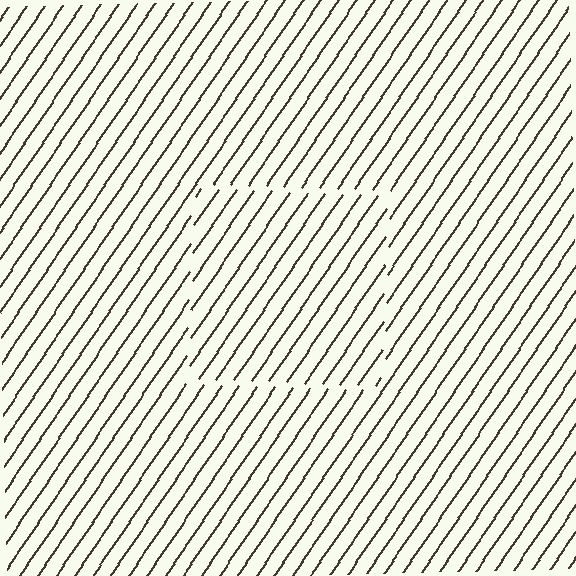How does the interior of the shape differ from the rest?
The interior of the shape contains the same grating, shifted by half a period — the contour is defined by the phase discontinuity where line-ends from the inner and outer gratings abut.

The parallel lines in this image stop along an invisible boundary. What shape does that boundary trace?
An illusory square. The interior of the shape contains the same grating, shifted by half a period — the contour is defined by the phase discontinuity where line-ends from the inner and outer gratings abut.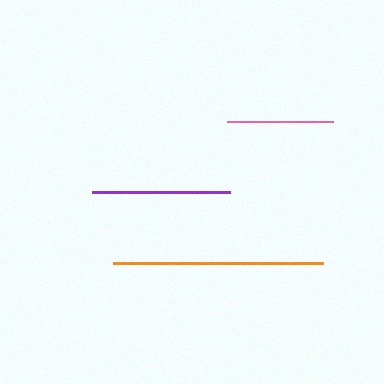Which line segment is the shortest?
The pink line is the shortest at approximately 107 pixels.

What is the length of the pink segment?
The pink segment is approximately 107 pixels long.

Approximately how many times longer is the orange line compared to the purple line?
The orange line is approximately 1.5 times the length of the purple line.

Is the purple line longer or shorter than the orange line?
The orange line is longer than the purple line.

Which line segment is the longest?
The orange line is the longest at approximately 211 pixels.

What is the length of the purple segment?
The purple segment is approximately 139 pixels long.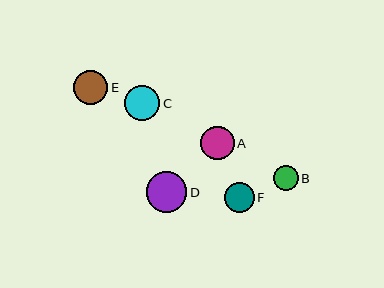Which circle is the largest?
Circle D is the largest with a size of approximately 41 pixels.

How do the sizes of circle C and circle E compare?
Circle C and circle E are approximately the same size.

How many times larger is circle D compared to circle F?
Circle D is approximately 1.4 times the size of circle F.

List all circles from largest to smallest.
From largest to smallest: D, C, E, A, F, B.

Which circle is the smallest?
Circle B is the smallest with a size of approximately 25 pixels.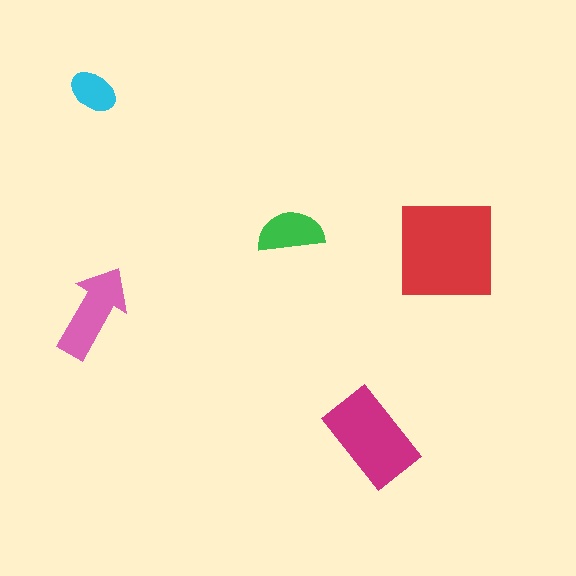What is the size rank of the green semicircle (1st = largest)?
4th.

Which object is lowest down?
The magenta rectangle is bottommost.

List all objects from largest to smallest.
The red square, the magenta rectangle, the pink arrow, the green semicircle, the cyan ellipse.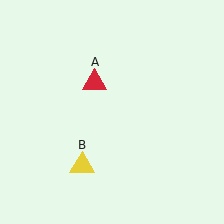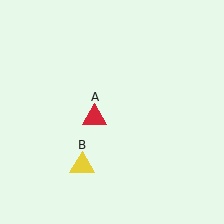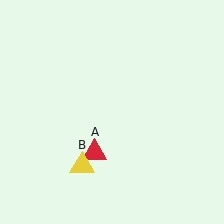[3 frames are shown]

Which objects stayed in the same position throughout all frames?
Yellow triangle (object B) remained stationary.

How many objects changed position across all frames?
1 object changed position: red triangle (object A).